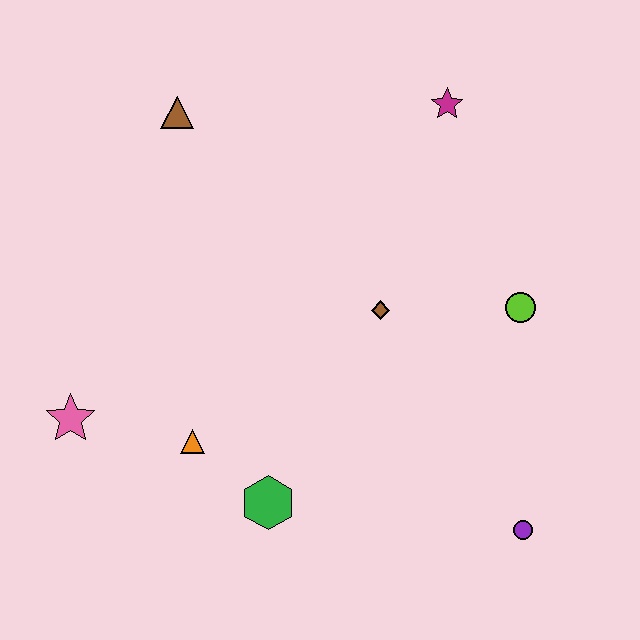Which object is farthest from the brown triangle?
The purple circle is farthest from the brown triangle.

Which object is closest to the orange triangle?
The green hexagon is closest to the orange triangle.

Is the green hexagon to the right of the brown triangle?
Yes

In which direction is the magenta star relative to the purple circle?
The magenta star is above the purple circle.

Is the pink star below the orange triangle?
No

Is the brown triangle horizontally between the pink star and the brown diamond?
Yes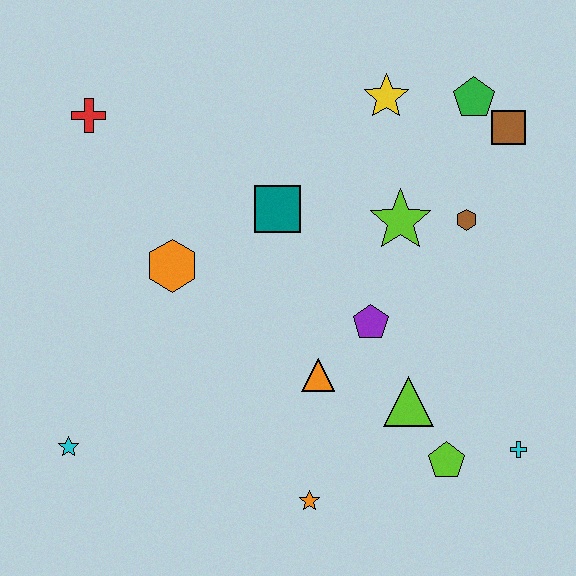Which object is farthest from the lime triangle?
The red cross is farthest from the lime triangle.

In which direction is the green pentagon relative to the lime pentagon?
The green pentagon is above the lime pentagon.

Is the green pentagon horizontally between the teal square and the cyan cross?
Yes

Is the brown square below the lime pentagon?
No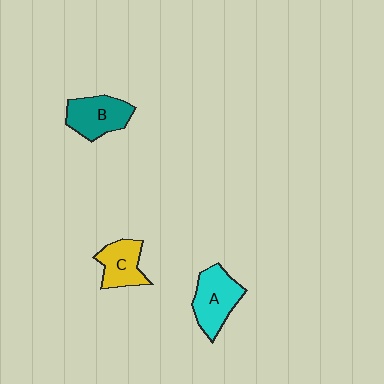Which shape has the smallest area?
Shape C (yellow).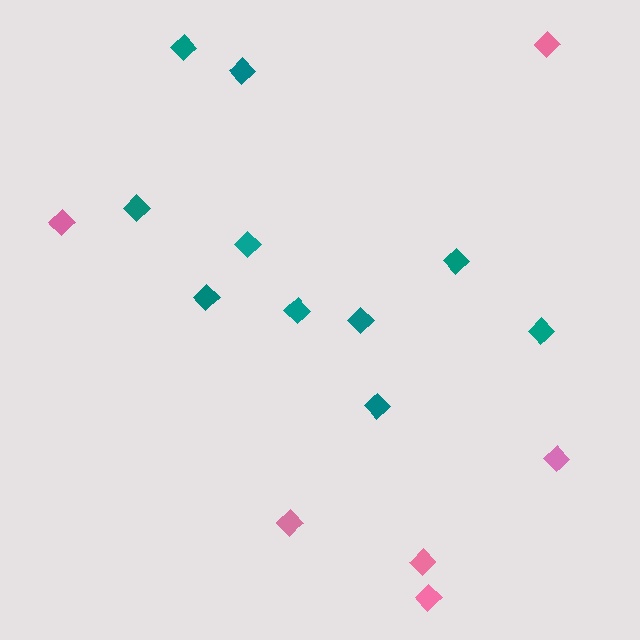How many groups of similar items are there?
There are 2 groups: one group of pink diamonds (6) and one group of teal diamonds (10).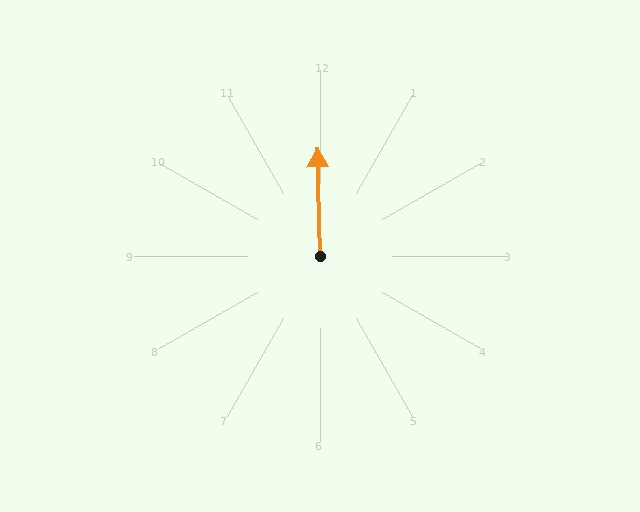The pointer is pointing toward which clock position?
Roughly 12 o'clock.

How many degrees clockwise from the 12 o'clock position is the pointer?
Approximately 359 degrees.